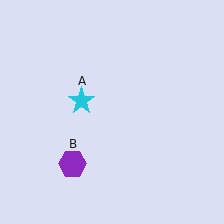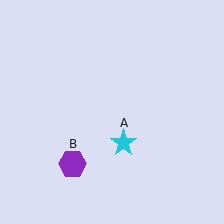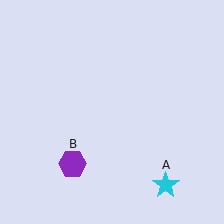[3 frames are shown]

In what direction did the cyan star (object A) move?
The cyan star (object A) moved down and to the right.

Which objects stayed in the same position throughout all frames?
Purple hexagon (object B) remained stationary.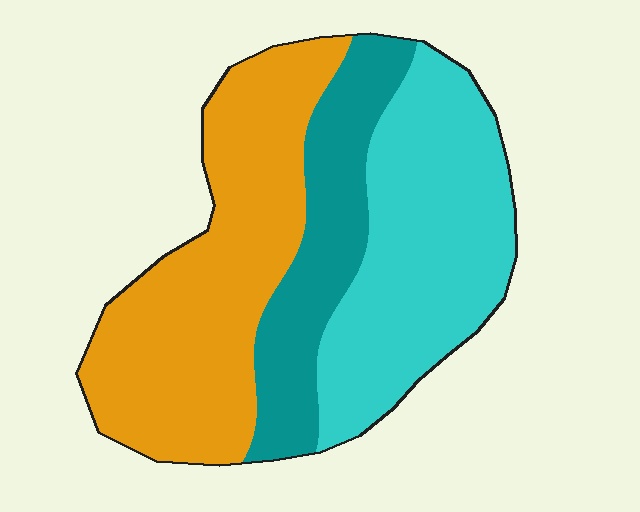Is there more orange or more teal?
Orange.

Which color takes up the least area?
Teal, at roughly 20%.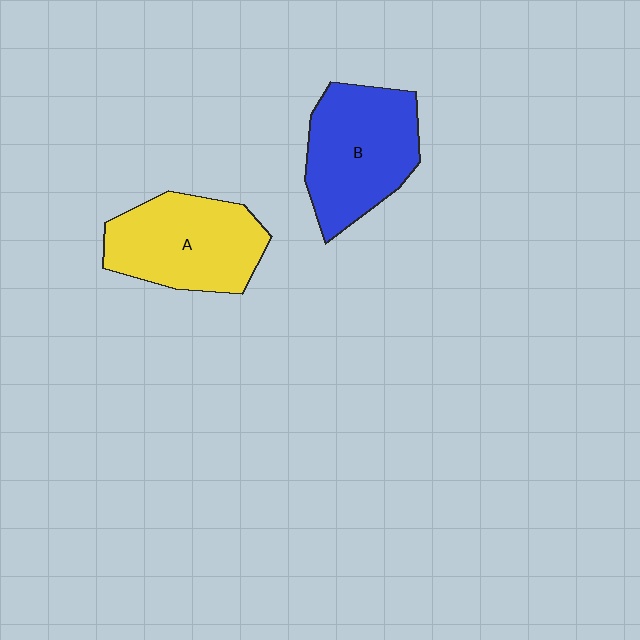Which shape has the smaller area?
Shape A (yellow).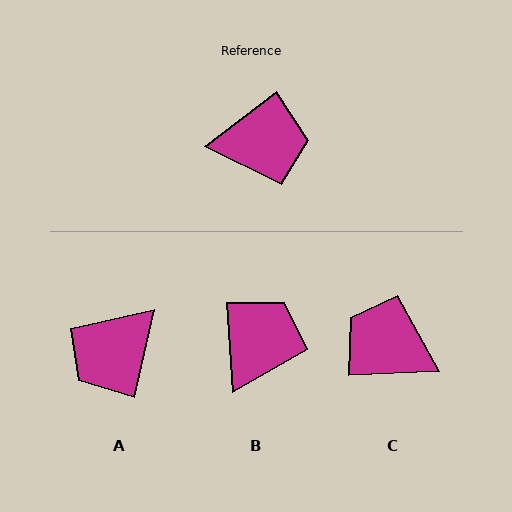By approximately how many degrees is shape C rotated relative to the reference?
Approximately 145 degrees counter-clockwise.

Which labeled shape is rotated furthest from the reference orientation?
C, about 145 degrees away.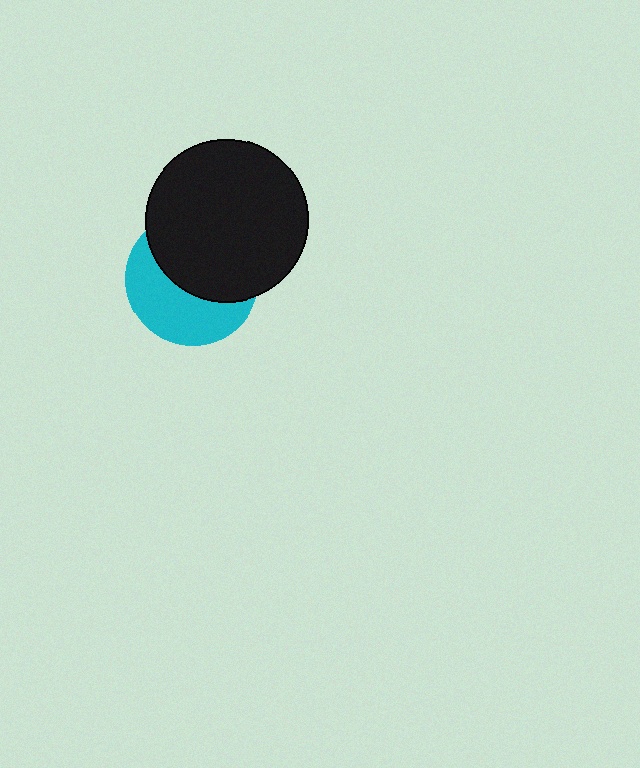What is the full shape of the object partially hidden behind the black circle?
The partially hidden object is a cyan circle.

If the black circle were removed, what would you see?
You would see the complete cyan circle.